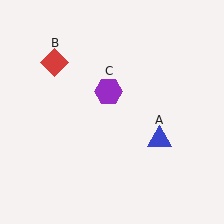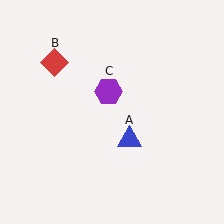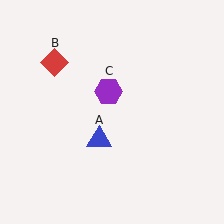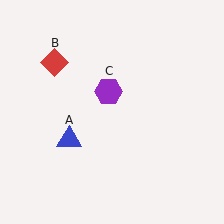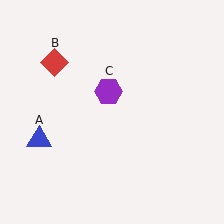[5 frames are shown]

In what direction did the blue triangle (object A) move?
The blue triangle (object A) moved left.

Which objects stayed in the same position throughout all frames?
Red diamond (object B) and purple hexagon (object C) remained stationary.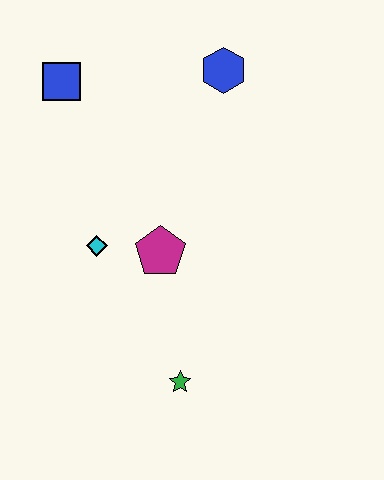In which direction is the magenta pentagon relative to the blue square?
The magenta pentagon is below the blue square.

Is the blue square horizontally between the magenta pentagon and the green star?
No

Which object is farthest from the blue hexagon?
The green star is farthest from the blue hexagon.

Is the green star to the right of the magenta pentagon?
Yes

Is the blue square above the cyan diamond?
Yes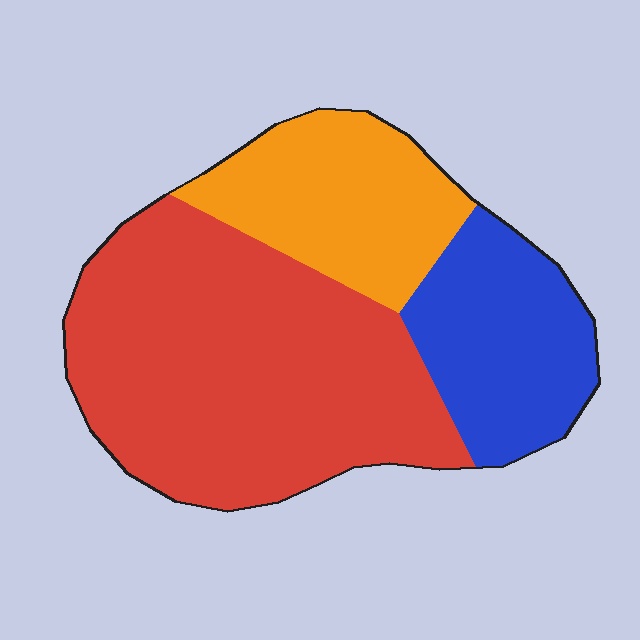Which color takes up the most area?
Red, at roughly 55%.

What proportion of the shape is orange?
Orange takes up about one quarter (1/4) of the shape.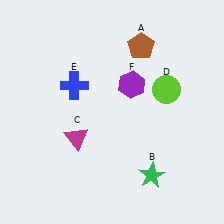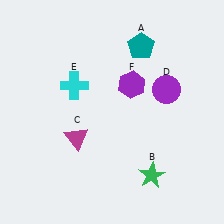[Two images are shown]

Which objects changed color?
A changed from brown to teal. D changed from lime to purple. E changed from blue to cyan.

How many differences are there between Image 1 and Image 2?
There are 3 differences between the two images.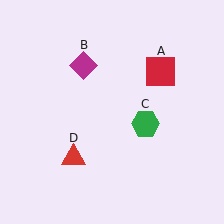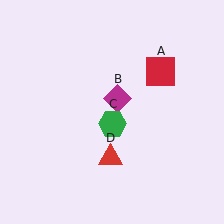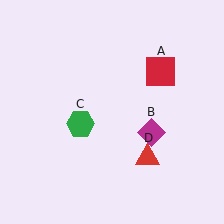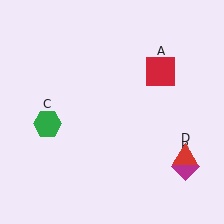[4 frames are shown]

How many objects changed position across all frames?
3 objects changed position: magenta diamond (object B), green hexagon (object C), red triangle (object D).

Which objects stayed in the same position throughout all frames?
Red square (object A) remained stationary.